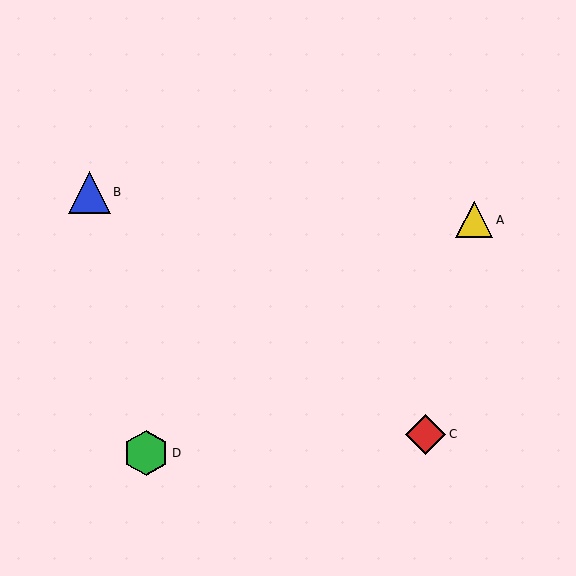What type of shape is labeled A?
Shape A is a yellow triangle.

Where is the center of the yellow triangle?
The center of the yellow triangle is at (474, 220).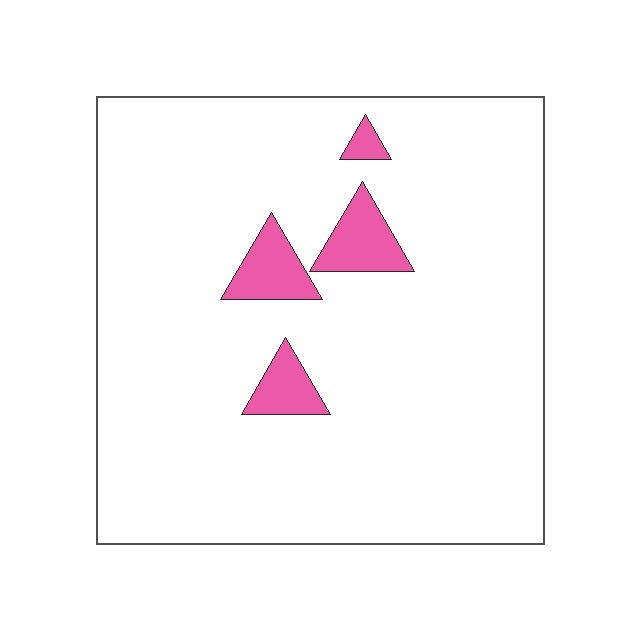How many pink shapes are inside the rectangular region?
4.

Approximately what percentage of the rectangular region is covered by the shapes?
Approximately 5%.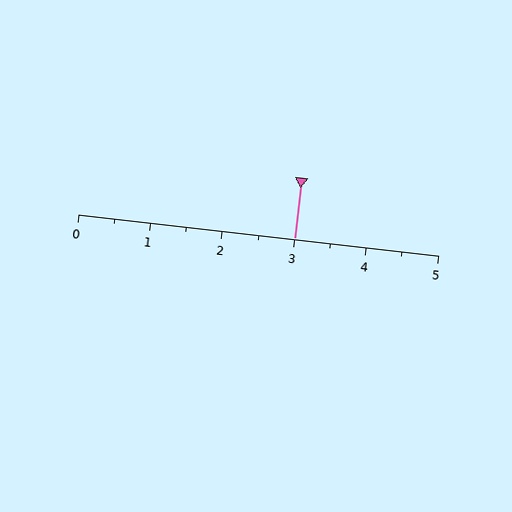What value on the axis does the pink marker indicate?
The marker indicates approximately 3.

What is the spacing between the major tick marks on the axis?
The major ticks are spaced 1 apart.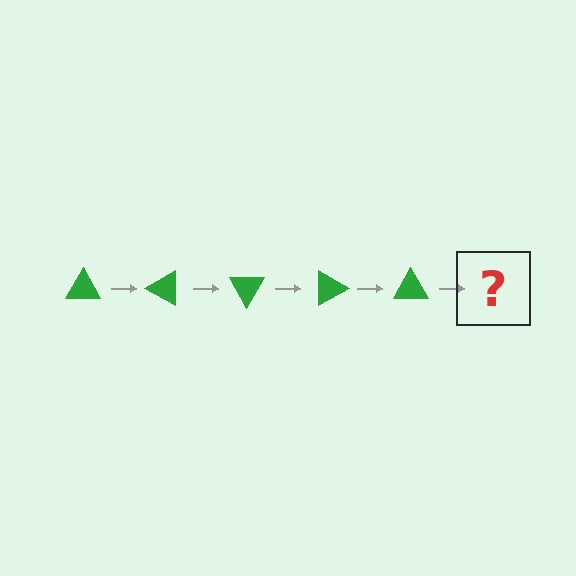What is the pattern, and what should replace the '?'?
The pattern is that the triangle rotates 30 degrees each step. The '?' should be a green triangle rotated 150 degrees.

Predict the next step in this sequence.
The next step is a green triangle rotated 150 degrees.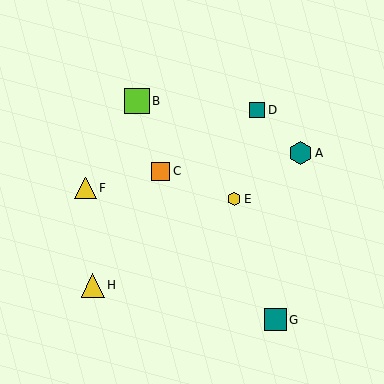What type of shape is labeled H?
Shape H is a yellow triangle.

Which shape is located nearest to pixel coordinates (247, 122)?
The teal square (labeled D) at (257, 110) is nearest to that location.